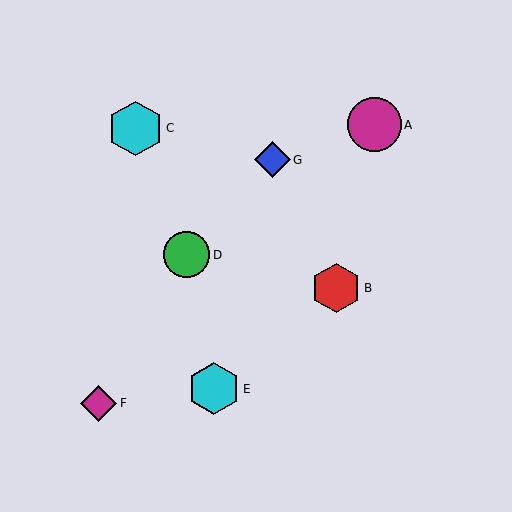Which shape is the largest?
The cyan hexagon (labeled C) is the largest.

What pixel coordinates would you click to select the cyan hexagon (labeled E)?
Click at (214, 389) to select the cyan hexagon E.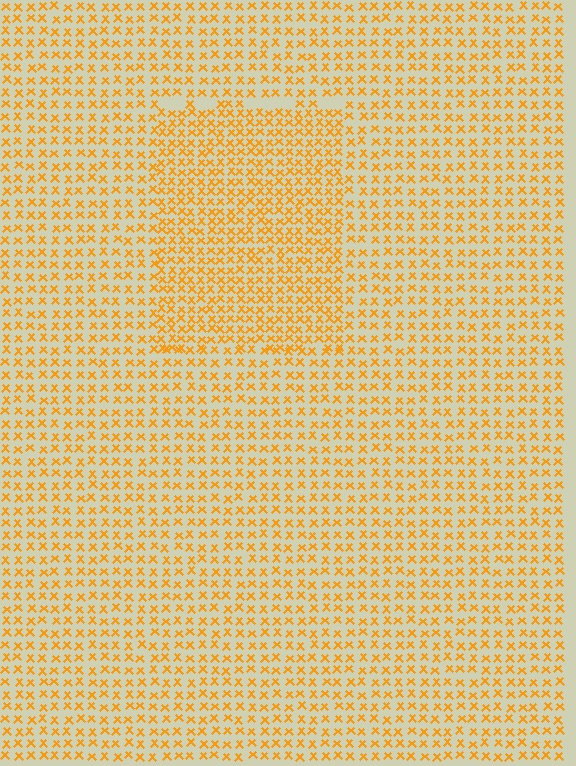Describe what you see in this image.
The image contains small orange elements arranged at two different densities. A rectangle-shaped region is visible where the elements are more densely packed than the surrounding area.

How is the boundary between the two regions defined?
The boundary is defined by a change in element density (approximately 1.6x ratio). All elements are the same color, size, and shape.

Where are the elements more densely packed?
The elements are more densely packed inside the rectangle boundary.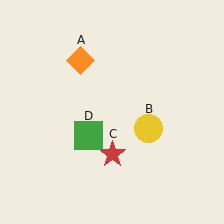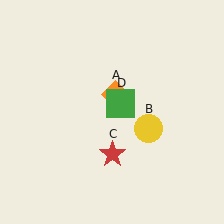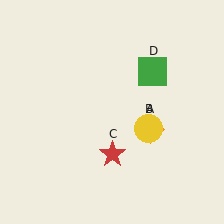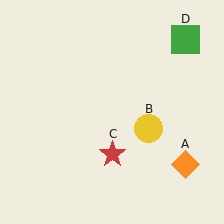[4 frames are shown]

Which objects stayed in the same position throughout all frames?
Yellow circle (object B) and red star (object C) remained stationary.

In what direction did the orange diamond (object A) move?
The orange diamond (object A) moved down and to the right.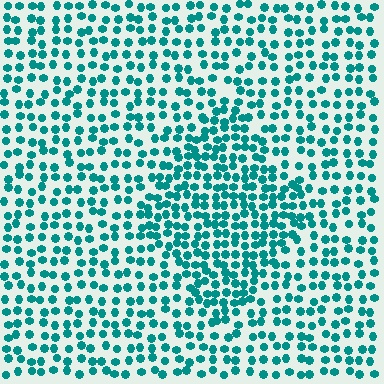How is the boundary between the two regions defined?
The boundary is defined by a change in element density (approximately 1.6x ratio). All elements are the same color, size, and shape.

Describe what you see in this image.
The image contains small teal elements arranged at two different densities. A diamond-shaped region is visible where the elements are more densely packed than the surrounding area.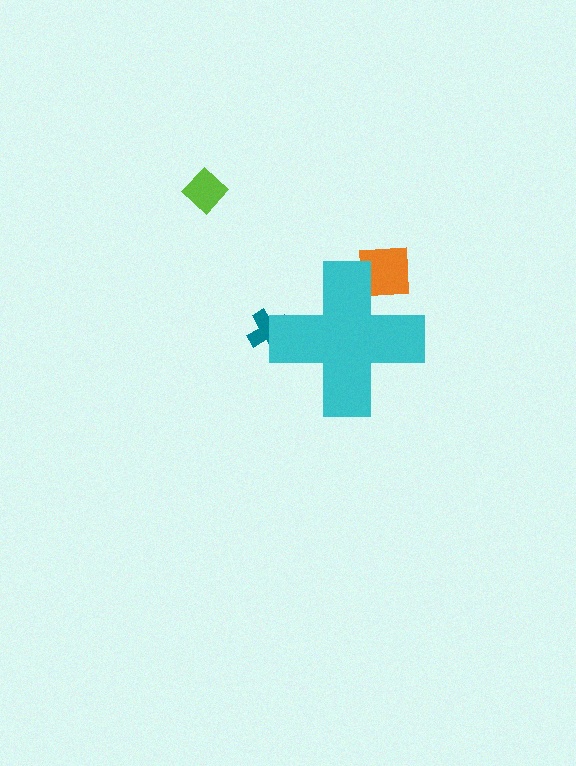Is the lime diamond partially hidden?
No, the lime diamond is fully visible.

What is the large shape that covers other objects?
A cyan cross.